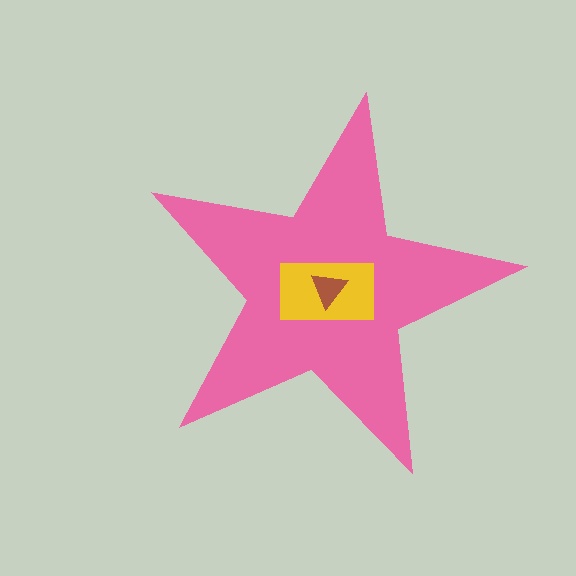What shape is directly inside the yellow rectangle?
The brown triangle.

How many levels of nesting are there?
3.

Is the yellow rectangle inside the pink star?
Yes.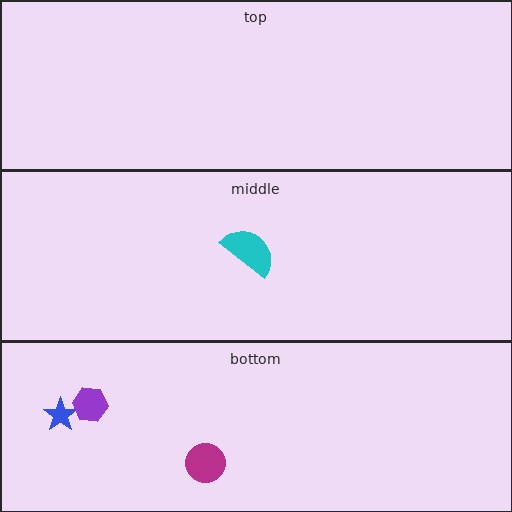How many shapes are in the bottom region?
3.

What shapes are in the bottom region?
The magenta circle, the blue star, the purple hexagon.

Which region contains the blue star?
The bottom region.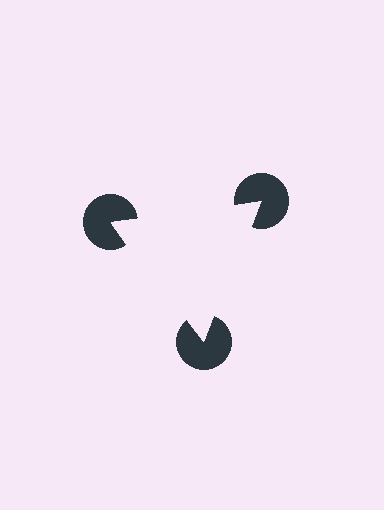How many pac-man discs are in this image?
There are 3 — one at each vertex of the illusory triangle.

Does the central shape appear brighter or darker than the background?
It typically appears slightly brighter than the background, even though no actual brightness change is drawn.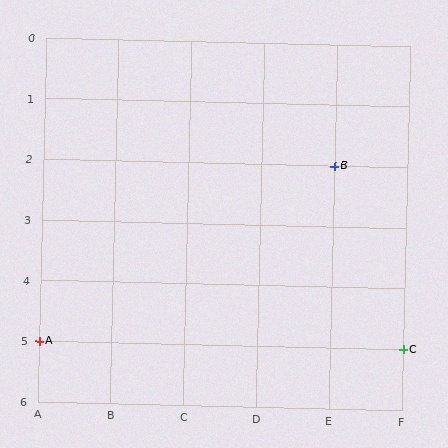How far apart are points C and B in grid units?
Points C and B are 1 column and 3 rows apart (about 3.2 grid units diagonally).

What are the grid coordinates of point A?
Point A is at grid coordinates (A, 5).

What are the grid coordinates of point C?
Point C is at grid coordinates (F, 5).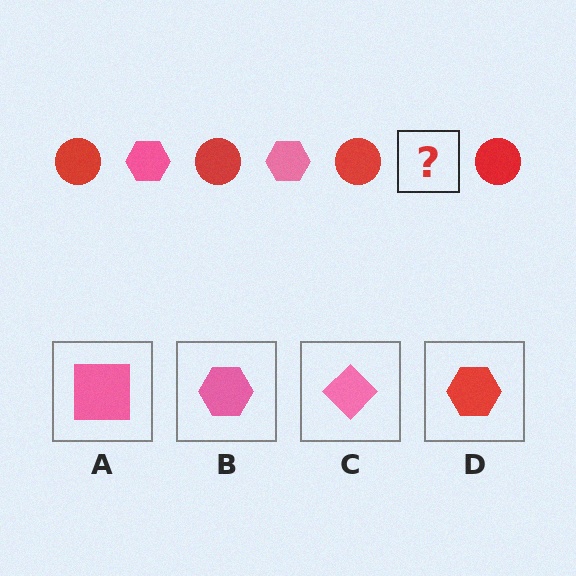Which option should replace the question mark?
Option B.